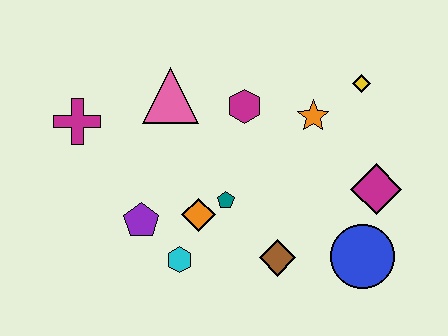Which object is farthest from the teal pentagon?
The yellow diamond is farthest from the teal pentagon.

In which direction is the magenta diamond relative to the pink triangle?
The magenta diamond is to the right of the pink triangle.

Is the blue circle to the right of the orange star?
Yes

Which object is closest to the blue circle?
The magenta diamond is closest to the blue circle.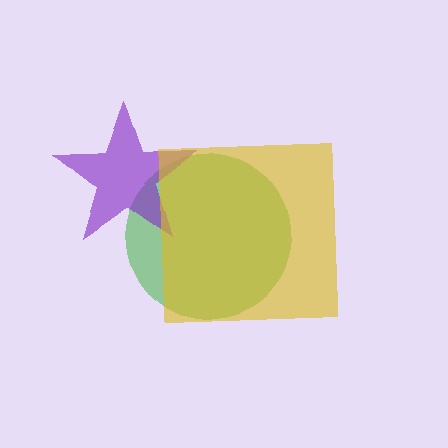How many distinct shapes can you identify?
There are 3 distinct shapes: a green circle, a purple star, a yellow square.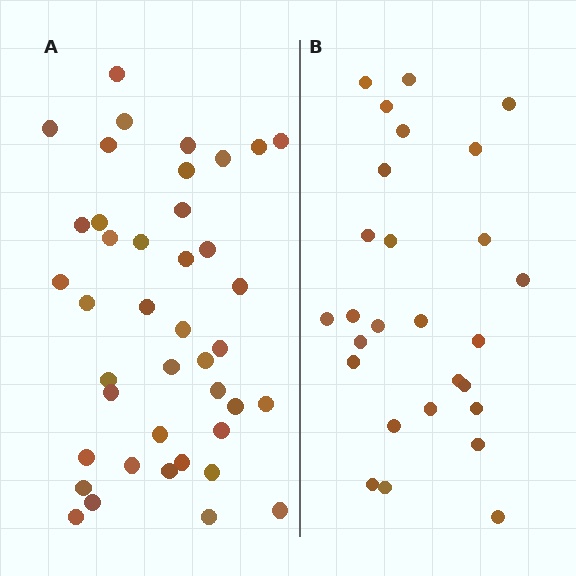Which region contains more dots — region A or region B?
Region A (the left region) has more dots.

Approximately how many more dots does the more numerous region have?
Region A has approximately 15 more dots than region B.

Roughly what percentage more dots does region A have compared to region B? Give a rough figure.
About 50% more.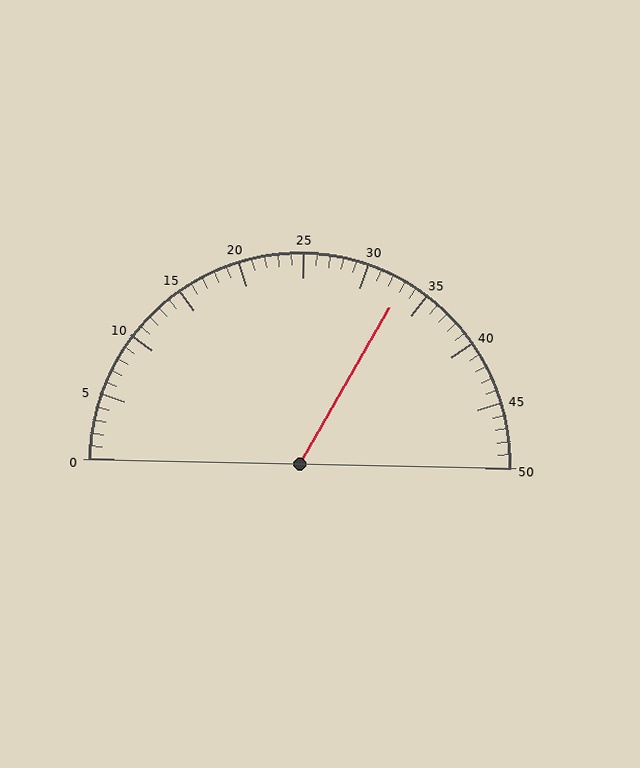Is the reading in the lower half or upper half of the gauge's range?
The reading is in the upper half of the range (0 to 50).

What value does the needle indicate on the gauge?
The needle indicates approximately 33.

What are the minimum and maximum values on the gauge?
The gauge ranges from 0 to 50.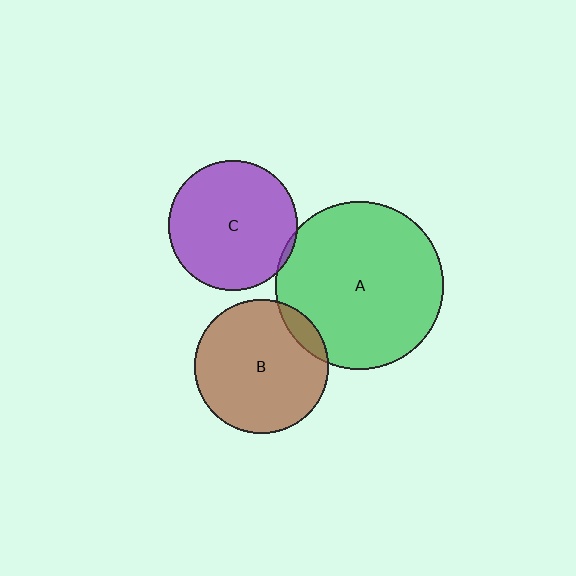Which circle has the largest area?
Circle A (green).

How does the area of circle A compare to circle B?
Approximately 1.6 times.